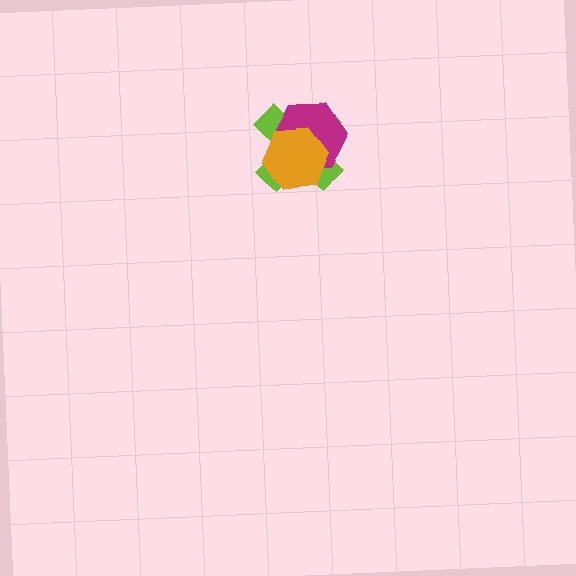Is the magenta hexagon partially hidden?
Yes, it is partially covered by another shape.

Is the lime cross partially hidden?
Yes, it is partially covered by another shape.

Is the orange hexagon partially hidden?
No, no other shape covers it.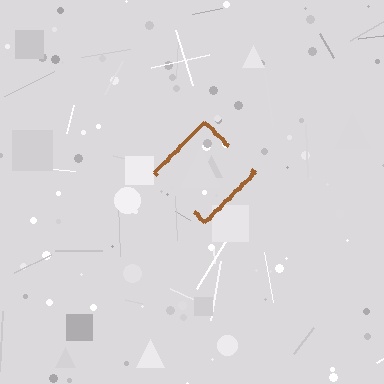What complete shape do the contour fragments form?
The contour fragments form a diamond.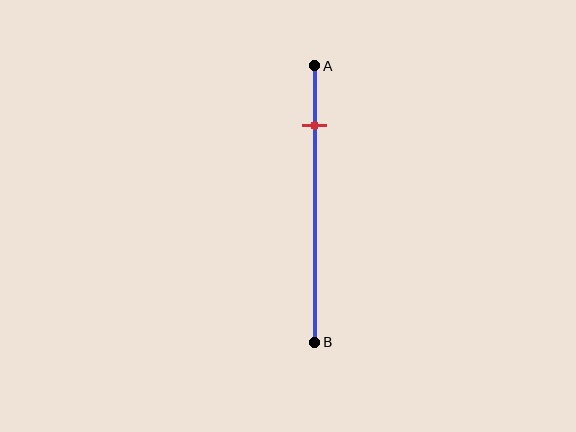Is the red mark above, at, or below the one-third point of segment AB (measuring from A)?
The red mark is above the one-third point of segment AB.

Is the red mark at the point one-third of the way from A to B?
No, the mark is at about 20% from A, not at the 33% one-third point.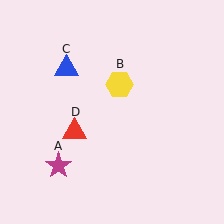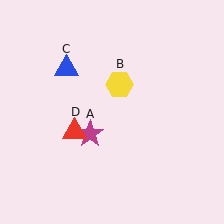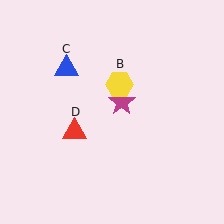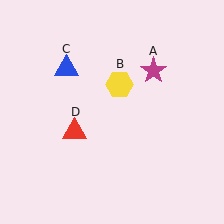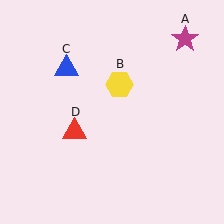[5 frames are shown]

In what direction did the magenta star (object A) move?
The magenta star (object A) moved up and to the right.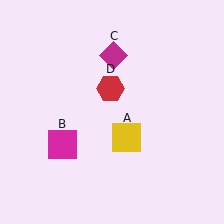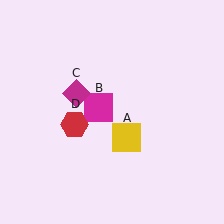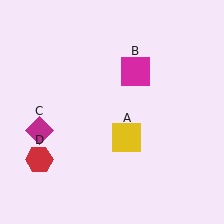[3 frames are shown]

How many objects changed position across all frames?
3 objects changed position: magenta square (object B), magenta diamond (object C), red hexagon (object D).